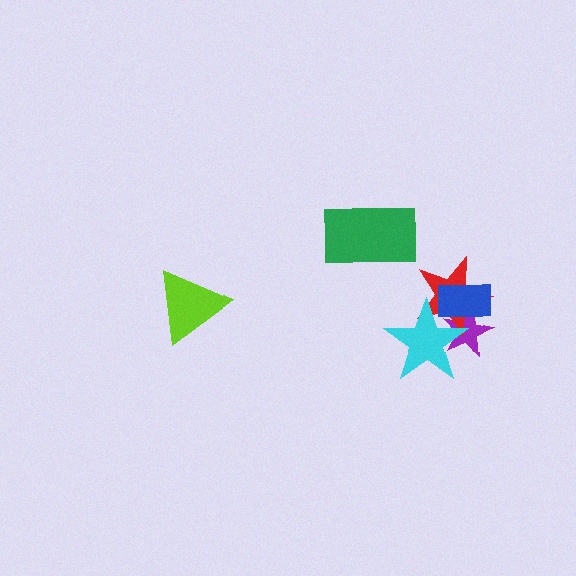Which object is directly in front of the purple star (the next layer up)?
The red star is directly in front of the purple star.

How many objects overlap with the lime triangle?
0 objects overlap with the lime triangle.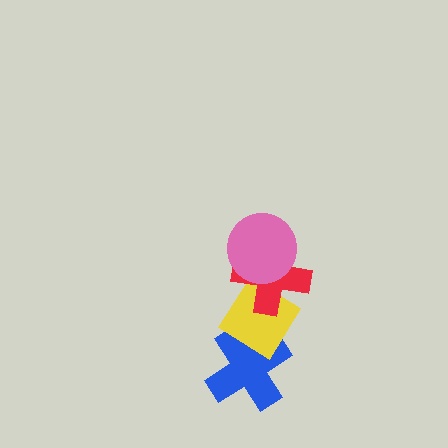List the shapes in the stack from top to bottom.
From top to bottom: the pink circle, the red cross, the yellow diamond, the blue cross.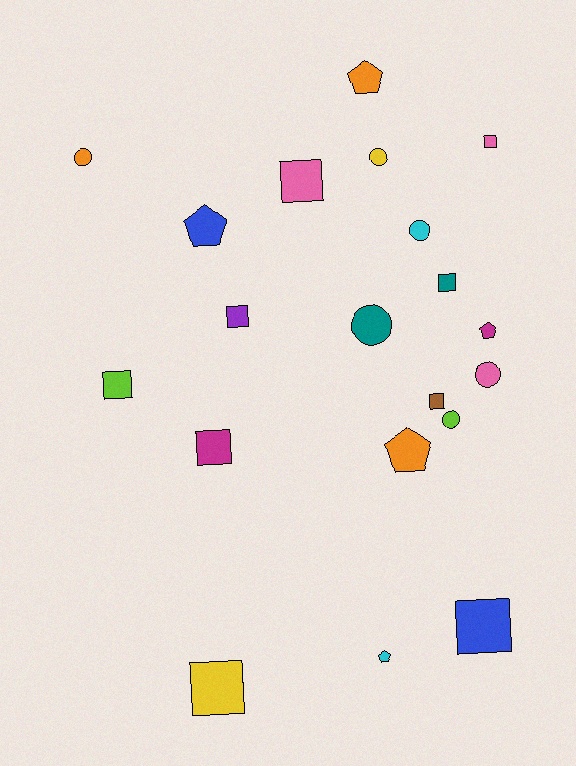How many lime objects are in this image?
There are 2 lime objects.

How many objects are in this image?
There are 20 objects.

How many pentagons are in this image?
There are 5 pentagons.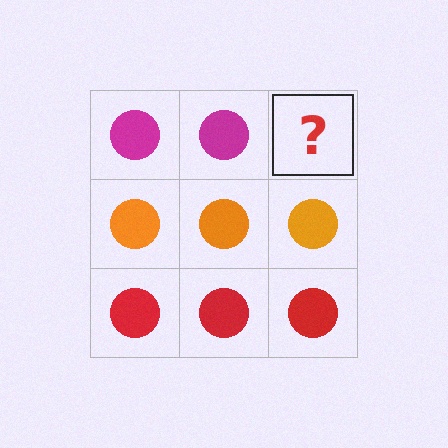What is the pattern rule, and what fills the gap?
The rule is that each row has a consistent color. The gap should be filled with a magenta circle.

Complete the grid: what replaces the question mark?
The question mark should be replaced with a magenta circle.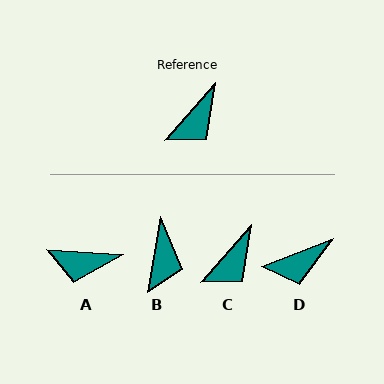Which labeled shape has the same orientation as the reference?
C.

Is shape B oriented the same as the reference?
No, it is off by about 32 degrees.